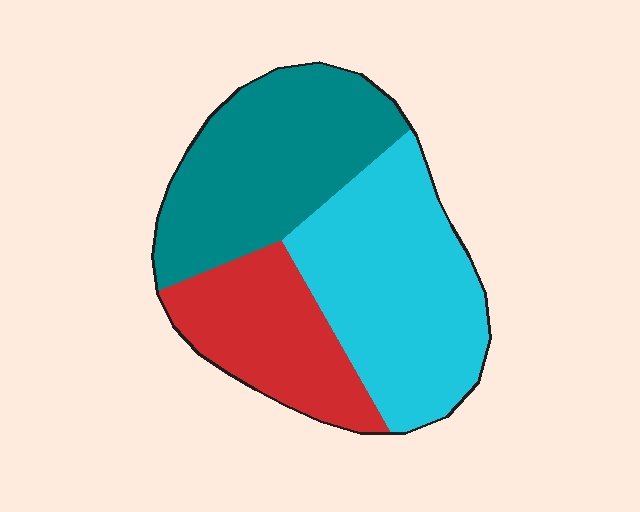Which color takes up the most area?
Cyan, at roughly 40%.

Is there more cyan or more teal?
Cyan.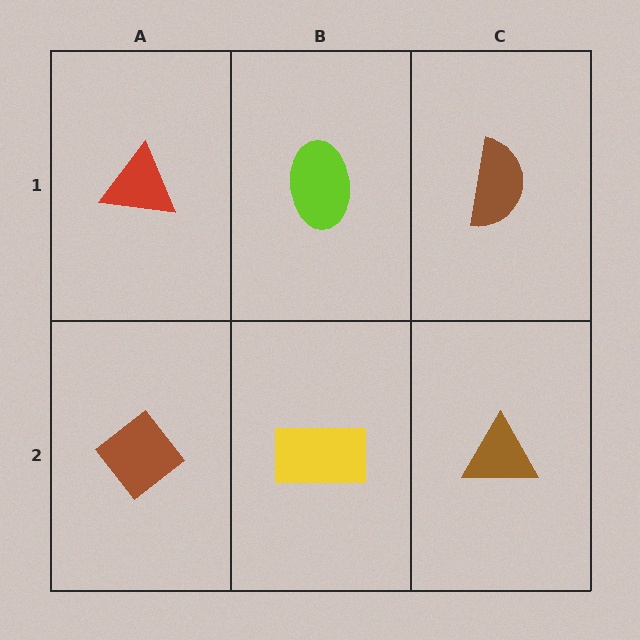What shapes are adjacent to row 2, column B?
A lime ellipse (row 1, column B), a brown diamond (row 2, column A), a brown triangle (row 2, column C).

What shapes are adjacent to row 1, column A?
A brown diamond (row 2, column A), a lime ellipse (row 1, column B).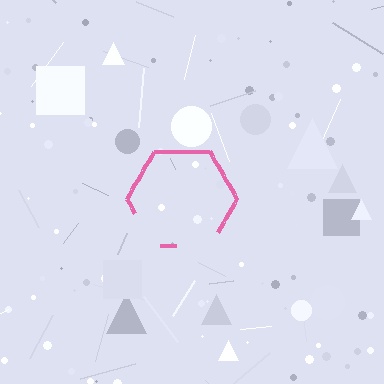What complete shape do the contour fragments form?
The contour fragments form a hexagon.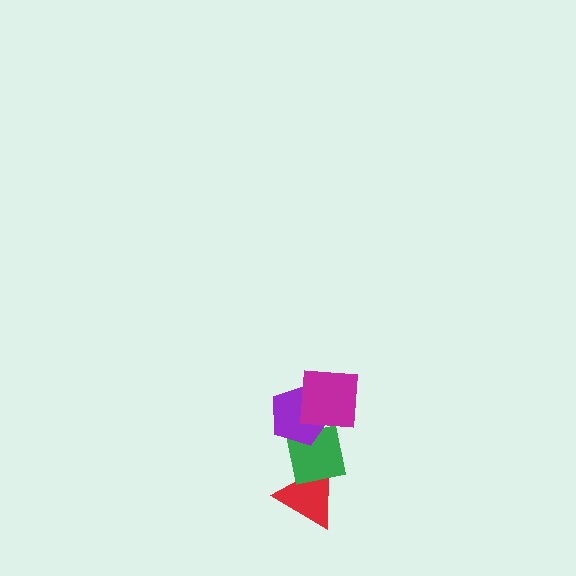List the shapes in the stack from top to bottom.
From top to bottom: the magenta square, the purple pentagon, the green square, the red triangle.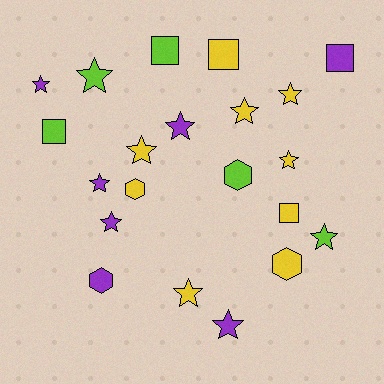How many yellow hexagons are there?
There are 2 yellow hexagons.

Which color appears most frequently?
Yellow, with 9 objects.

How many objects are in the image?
There are 21 objects.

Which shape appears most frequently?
Star, with 12 objects.